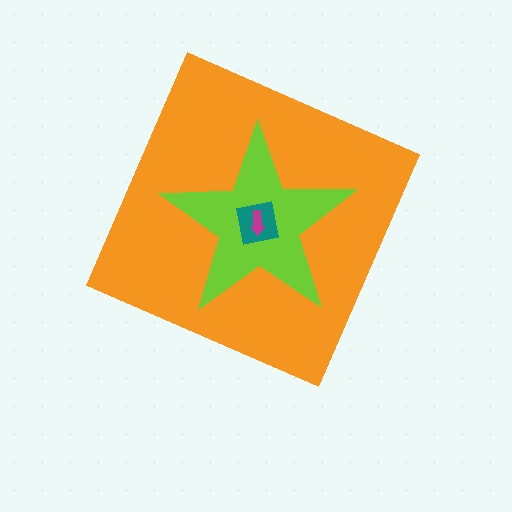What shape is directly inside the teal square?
The magenta arrow.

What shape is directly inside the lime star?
The teal square.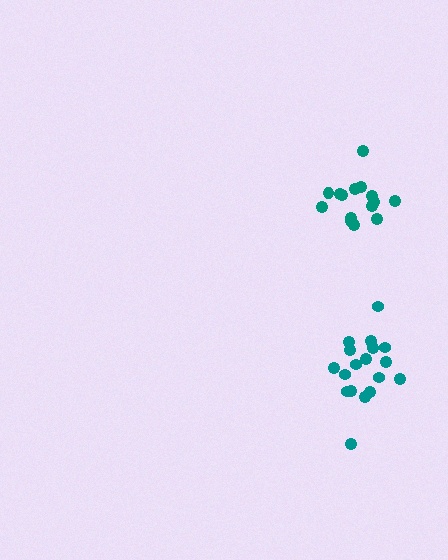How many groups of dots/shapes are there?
There are 2 groups.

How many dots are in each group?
Group 1: 15 dots, Group 2: 18 dots (33 total).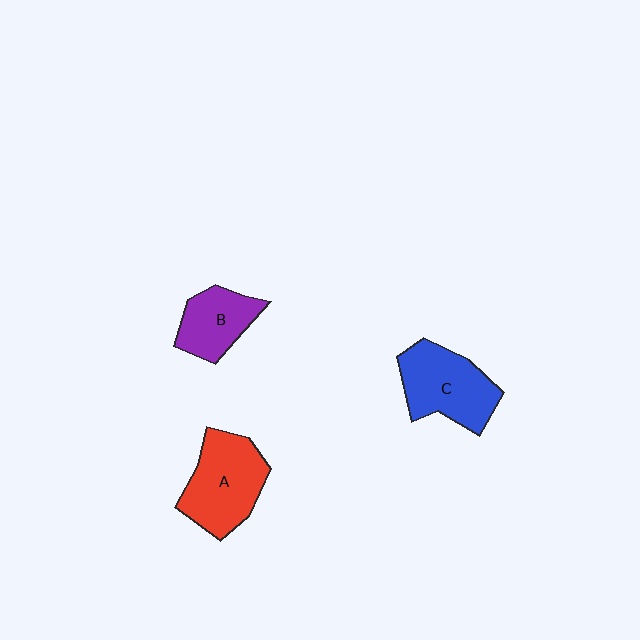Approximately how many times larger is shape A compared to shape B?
Approximately 1.5 times.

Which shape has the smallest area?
Shape B (purple).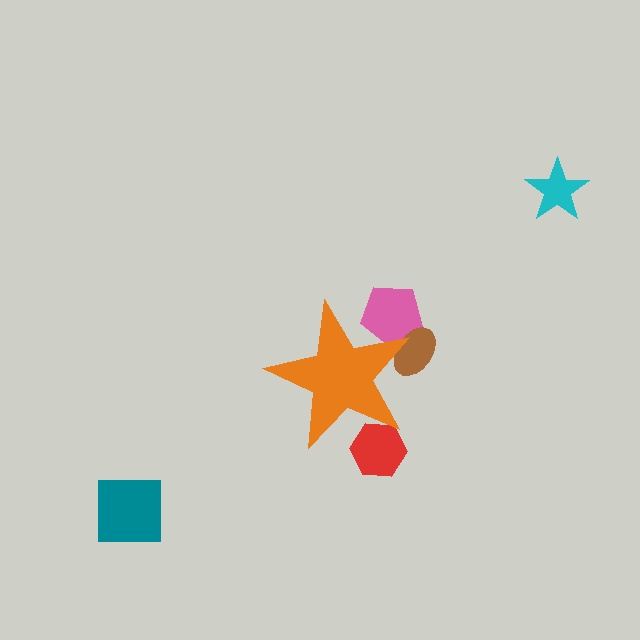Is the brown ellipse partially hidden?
Yes, the brown ellipse is partially hidden behind the orange star.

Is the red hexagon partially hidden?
Yes, the red hexagon is partially hidden behind the orange star.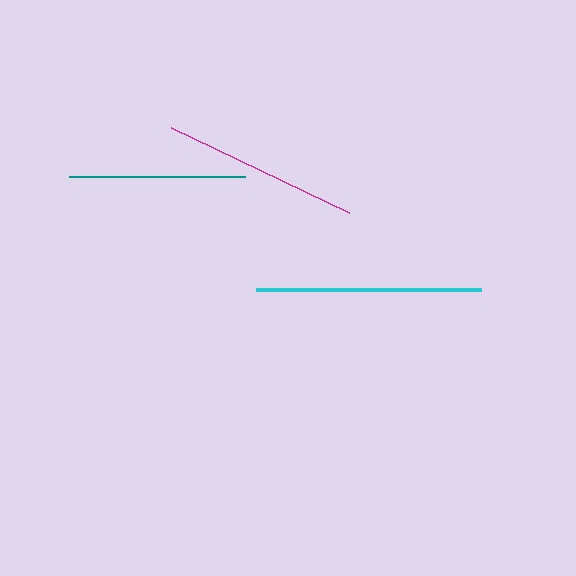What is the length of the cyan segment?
The cyan segment is approximately 225 pixels long.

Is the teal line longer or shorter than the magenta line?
The magenta line is longer than the teal line.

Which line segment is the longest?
The cyan line is the longest at approximately 225 pixels.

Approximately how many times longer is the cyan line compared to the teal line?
The cyan line is approximately 1.3 times the length of the teal line.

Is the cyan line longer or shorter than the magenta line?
The cyan line is longer than the magenta line.